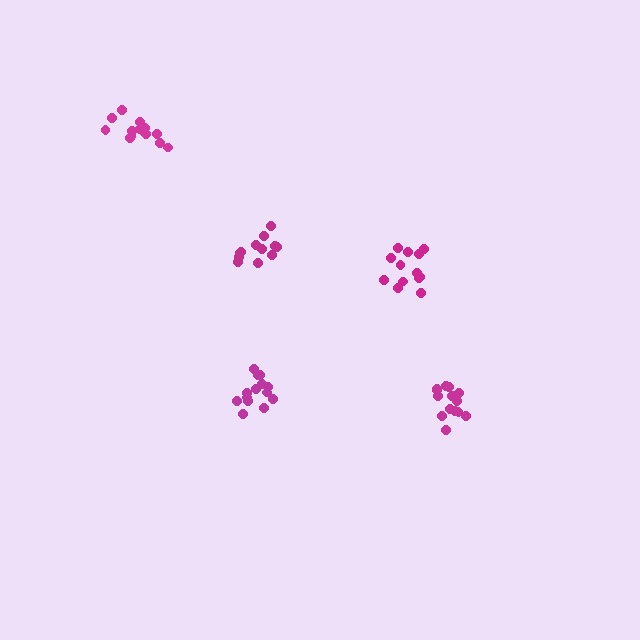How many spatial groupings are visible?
There are 5 spatial groupings.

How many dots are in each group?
Group 1: 14 dots, Group 2: 12 dots, Group 3: 14 dots, Group 4: 13 dots, Group 5: 14 dots (67 total).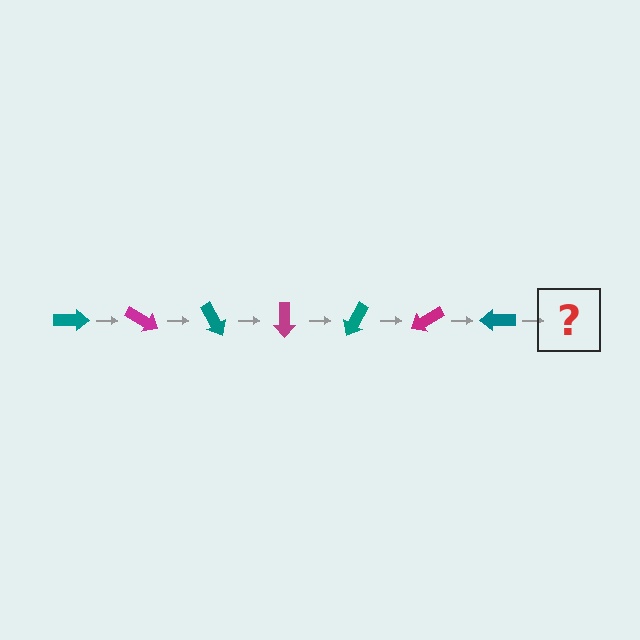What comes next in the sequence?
The next element should be a magenta arrow, rotated 210 degrees from the start.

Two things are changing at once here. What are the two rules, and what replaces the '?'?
The two rules are that it rotates 30 degrees each step and the color cycles through teal and magenta. The '?' should be a magenta arrow, rotated 210 degrees from the start.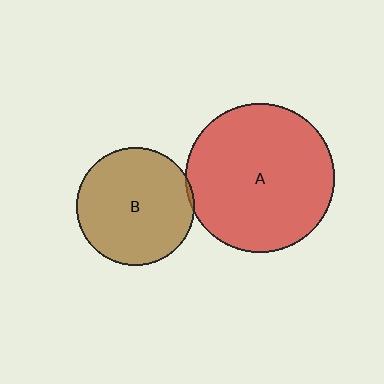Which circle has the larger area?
Circle A (red).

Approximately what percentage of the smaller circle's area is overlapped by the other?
Approximately 5%.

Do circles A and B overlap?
Yes.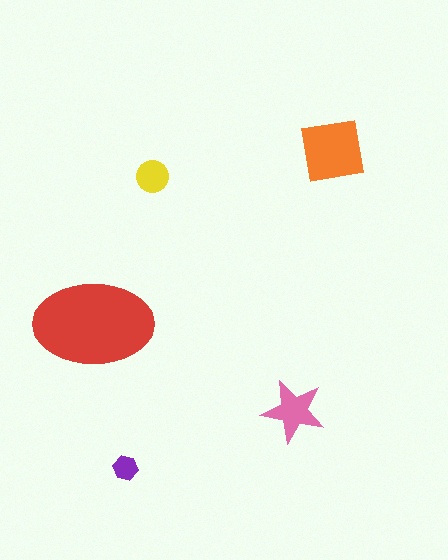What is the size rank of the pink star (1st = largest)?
3rd.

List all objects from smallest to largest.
The purple hexagon, the yellow circle, the pink star, the orange square, the red ellipse.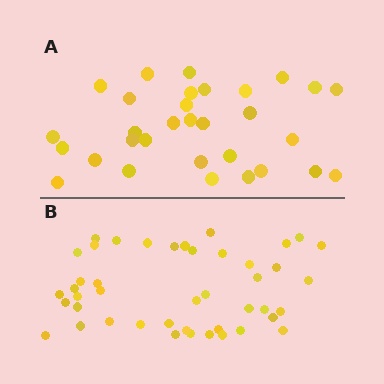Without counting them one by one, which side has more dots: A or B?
Region B (the bottom region) has more dots.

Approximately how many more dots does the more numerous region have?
Region B has approximately 15 more dots than region A.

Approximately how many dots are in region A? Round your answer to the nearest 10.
About 30 dots. (The exact count is 31, which rounds to 30.)